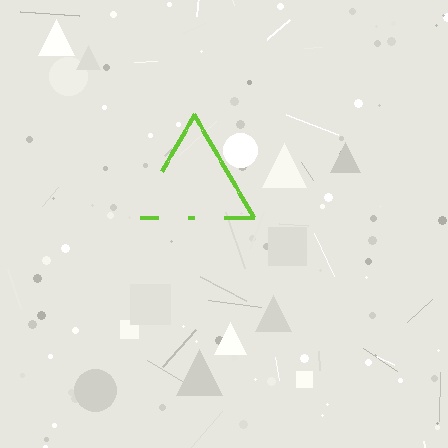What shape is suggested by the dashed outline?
The dashed outline suggests a triangle.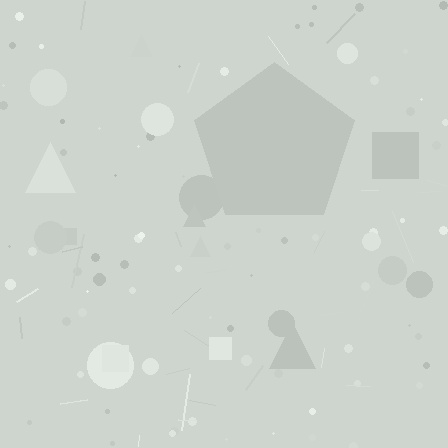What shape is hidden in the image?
A pentagon is hidden in the image.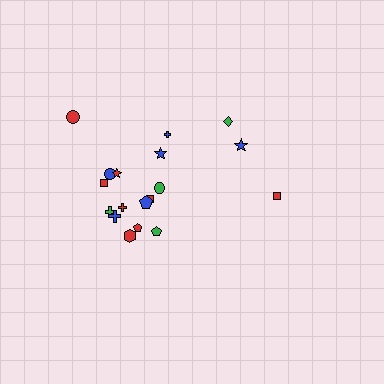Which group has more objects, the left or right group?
The left group.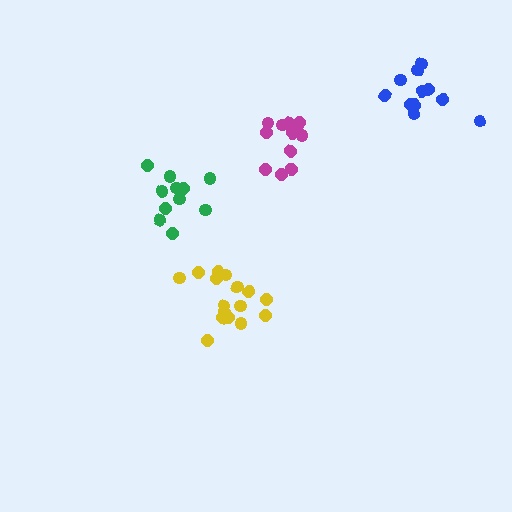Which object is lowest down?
The yellow cluster is bottommost.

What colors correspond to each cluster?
The clusters are colored: green, yellow, magenta, blue.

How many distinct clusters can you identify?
There are 4 distinct clusters.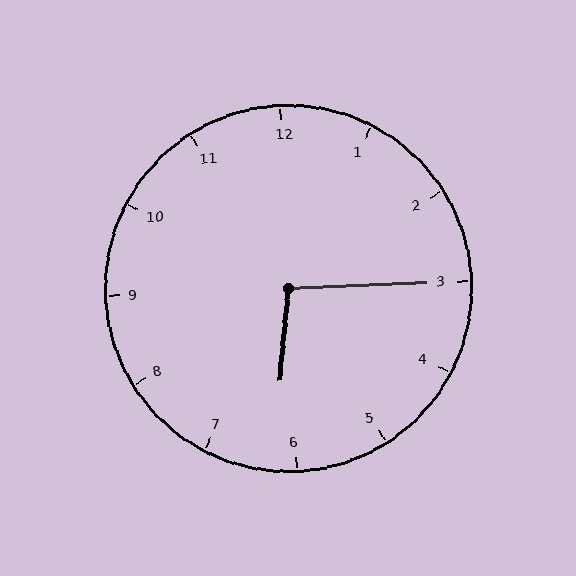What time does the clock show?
6:15.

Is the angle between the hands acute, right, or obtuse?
It is obtuse.